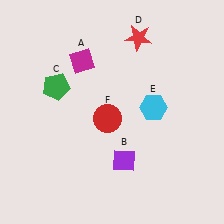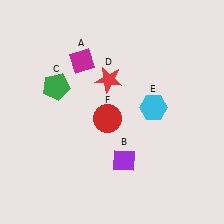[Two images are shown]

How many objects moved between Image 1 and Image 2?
1 object moved between the two images.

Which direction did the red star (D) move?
The red star (D) moved down.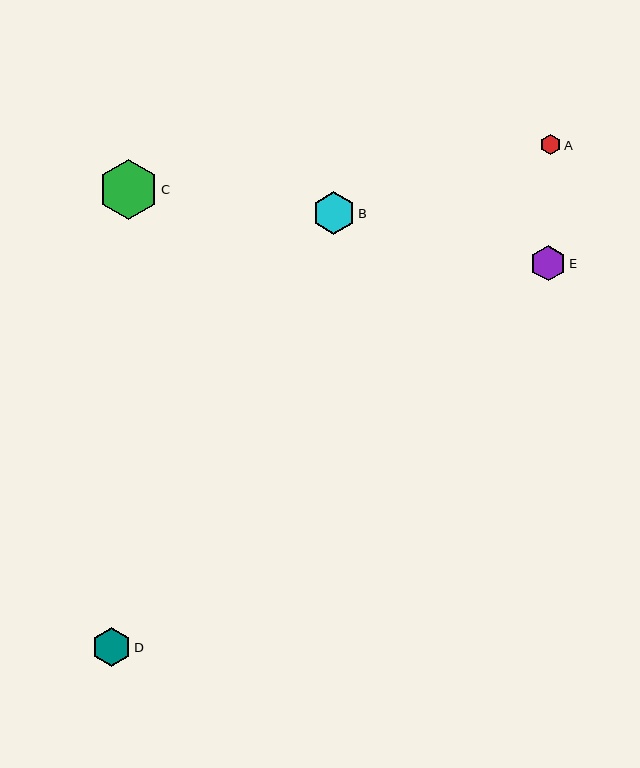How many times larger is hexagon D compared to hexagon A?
Hexagon D is approximately 1.8 times the size of hexagon A.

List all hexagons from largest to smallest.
From largest to smallest: C, B, D, E, A.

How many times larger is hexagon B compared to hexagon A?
Hexagon B is approximately 2.1 times the size of hexagon A.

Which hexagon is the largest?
Hexagon C is the largest with a size of approximately 59 pixels.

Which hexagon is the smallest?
Hexagon A is the smallest with a size of approximately 21 pixels.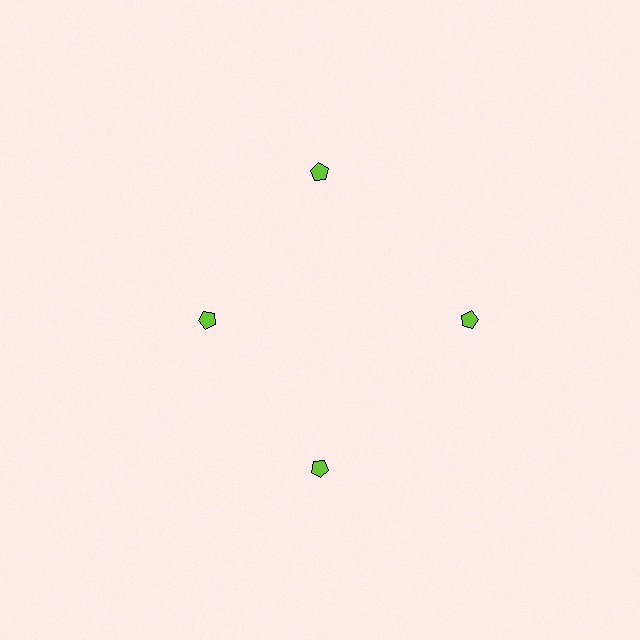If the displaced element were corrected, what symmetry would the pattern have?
It would have 4-fold rotational symmetry — the pattern would map onto itself every 90 degrees.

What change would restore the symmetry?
The symmetry would be restored by moving it outward, back onto the ring so that all 4 pentagons sit at equal angles and equal distance from the center.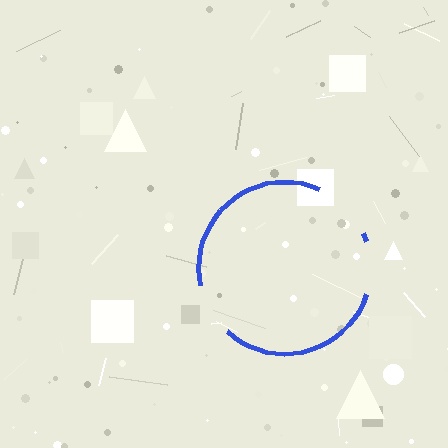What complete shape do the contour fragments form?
The contour fragments form a circle.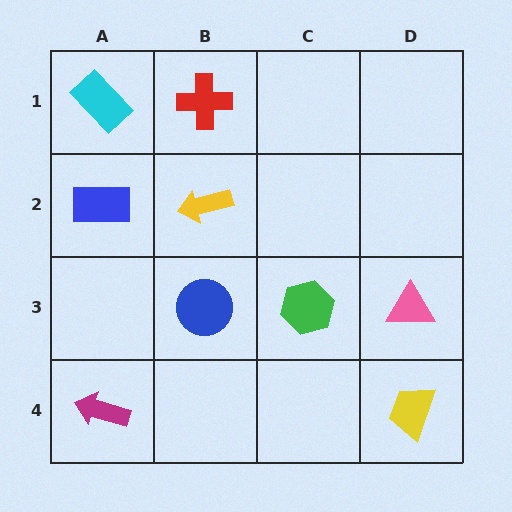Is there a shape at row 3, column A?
No, that cell is empty.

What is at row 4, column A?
A magenta arrow.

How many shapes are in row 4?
2 shapes.